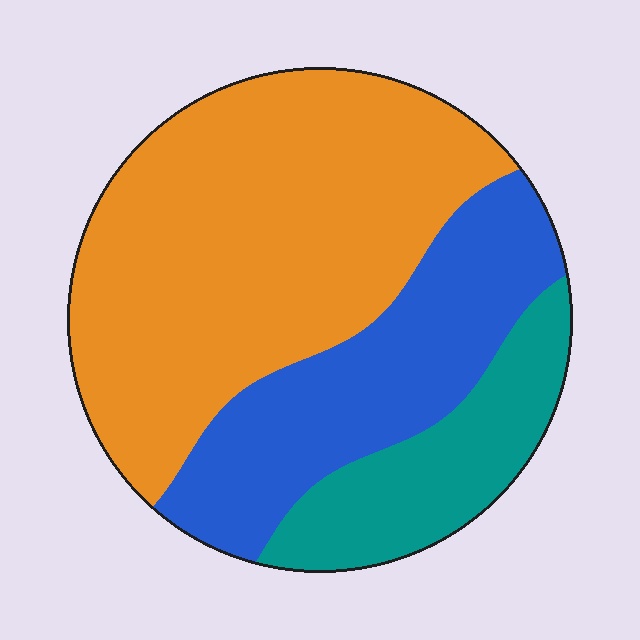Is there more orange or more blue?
Orange.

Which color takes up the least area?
Teal, at roughly 20%.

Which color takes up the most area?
Orange, at roughly 55%.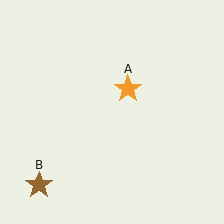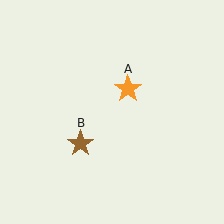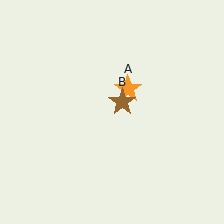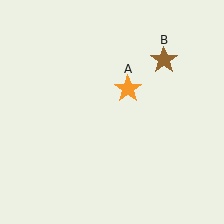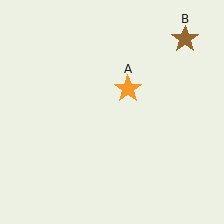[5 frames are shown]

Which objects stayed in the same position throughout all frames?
Orange star (object A) remained stationary.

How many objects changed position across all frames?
1 object changed position: brown star (object B).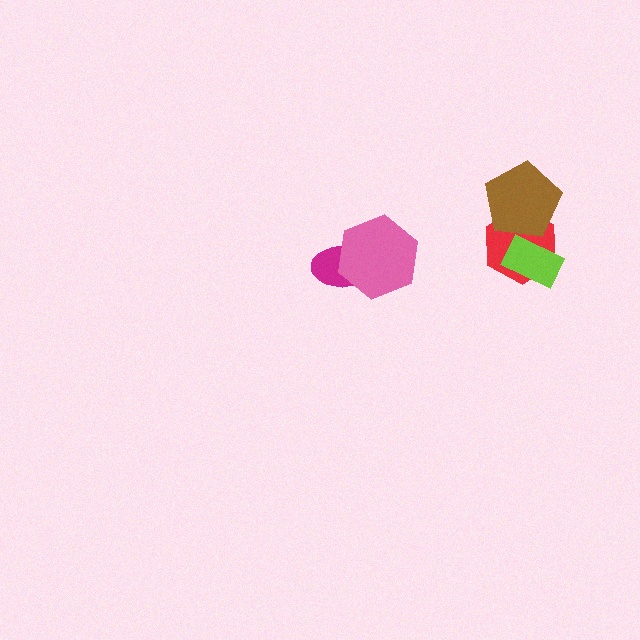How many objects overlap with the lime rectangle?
1 object overlaps with the lime rectangle.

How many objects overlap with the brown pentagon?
1 object overlaps with the brown pentagon.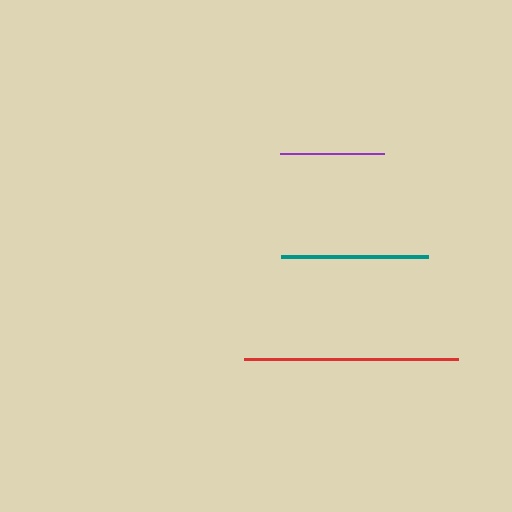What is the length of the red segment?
The red segment is approximately 214 pixels long.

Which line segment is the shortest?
The purple line is the shortest at approximately 104 pixels.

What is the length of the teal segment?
The teal segment is approximately 147 pixels long.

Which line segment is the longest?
The red line is the longest at approximately 214 pixels.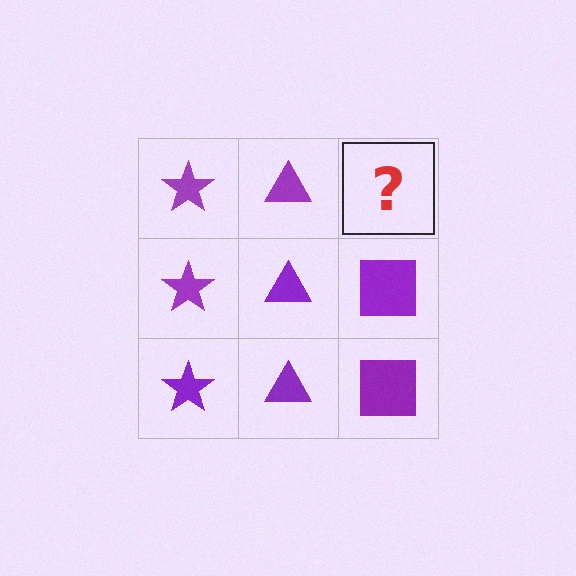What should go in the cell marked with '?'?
The missing cell should contain a purple square.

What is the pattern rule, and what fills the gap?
The rule is that each column has a consistent shape. The gap should be filled with a purple square.